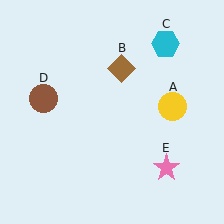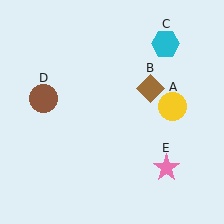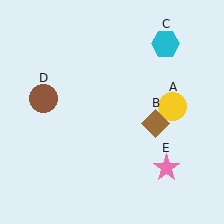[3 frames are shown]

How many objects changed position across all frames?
1 object changed position: brown diamond (object B).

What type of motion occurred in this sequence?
The brown diamond (object B) rotated clockwise around the center of the scene.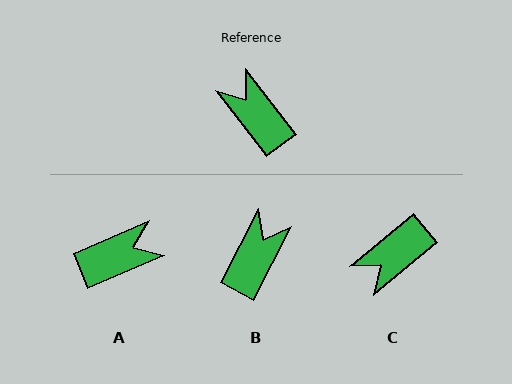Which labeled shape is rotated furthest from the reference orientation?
A, about 104 degrees away.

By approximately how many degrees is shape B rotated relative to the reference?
Approximately 65 degrees clockwise.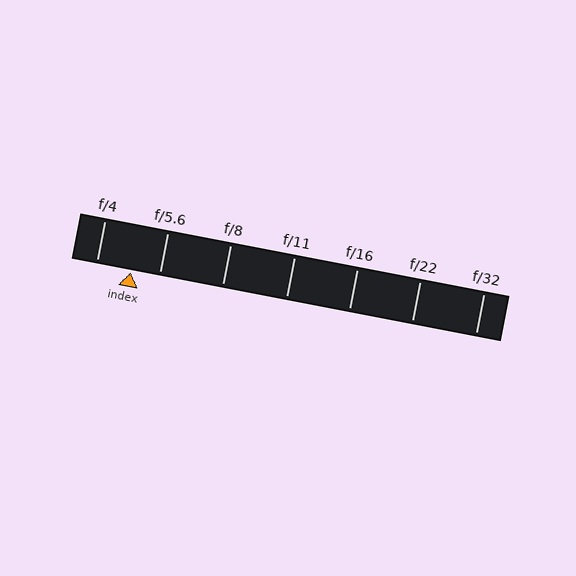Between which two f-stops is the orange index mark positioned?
The index mark is between f/4 and f/5.6.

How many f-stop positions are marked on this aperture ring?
There are 7 f-stop positions marked.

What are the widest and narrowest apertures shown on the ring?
The widest aperture shown is f/4 and the narrowest is f/32.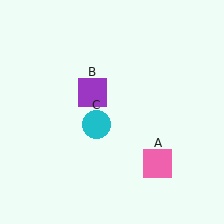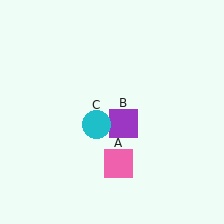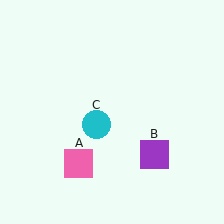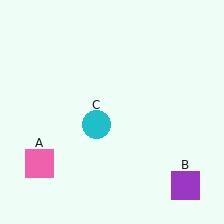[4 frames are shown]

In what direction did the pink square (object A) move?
The pink square (object A) moved left.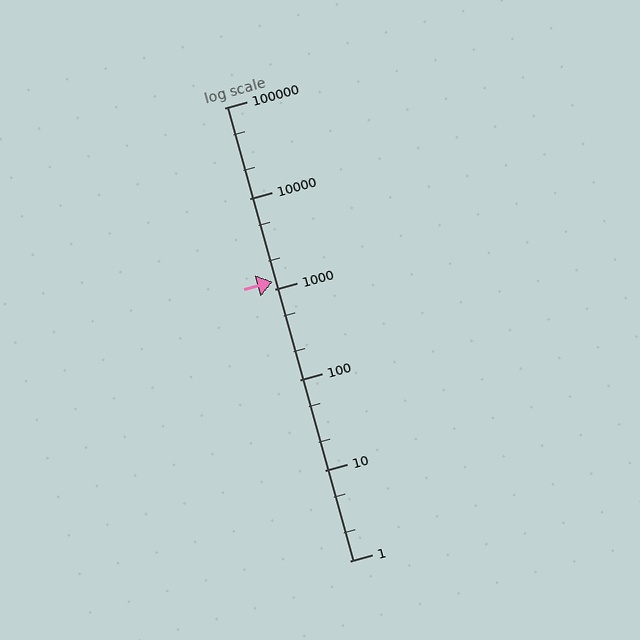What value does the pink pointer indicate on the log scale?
The pointer indicates approximately 1200.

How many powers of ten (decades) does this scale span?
The scale spans 5 decades, from 1 to 100000.